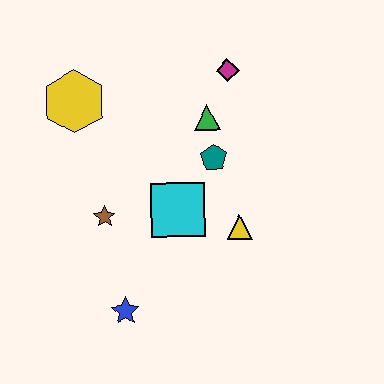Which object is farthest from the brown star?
The magenta diamond is farthest from the brown star.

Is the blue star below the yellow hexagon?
Yes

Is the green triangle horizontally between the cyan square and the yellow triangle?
Yes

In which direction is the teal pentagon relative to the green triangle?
The teal pentagon is below the green triangle.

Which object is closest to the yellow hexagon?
The brown star is closest to the yellow hexagon.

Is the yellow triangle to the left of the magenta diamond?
No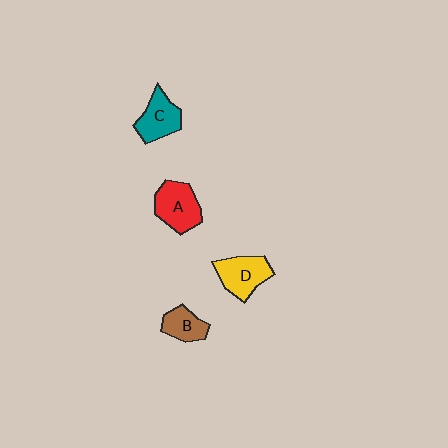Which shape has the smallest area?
Shape B (brown).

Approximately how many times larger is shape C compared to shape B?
Approximately 1.3 times.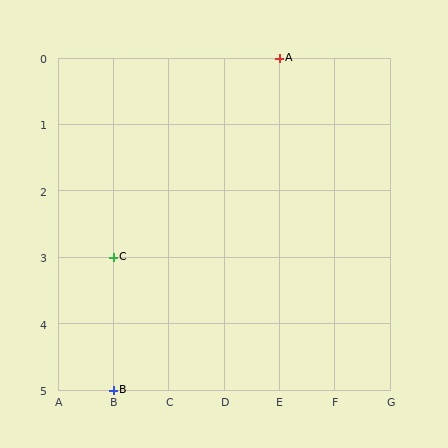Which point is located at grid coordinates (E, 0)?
Point A is at (E, 0).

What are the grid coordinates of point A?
Point A is at grid coordinates (E, 0).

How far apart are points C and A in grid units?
Points C and A are 3 columns and 3 rows apart (about 4.2 grid units diagonally).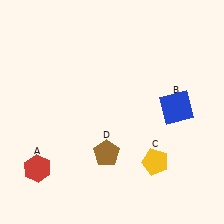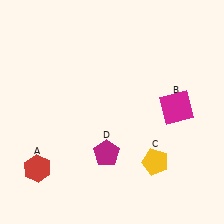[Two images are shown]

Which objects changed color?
B changed from blue to magenta. D changed from brown to magenta.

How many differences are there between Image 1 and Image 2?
There are 2 differences between the two images.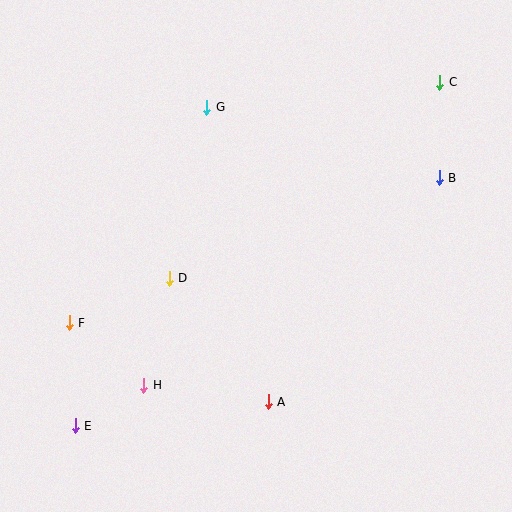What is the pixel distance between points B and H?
The distance between B and H is 361 pixels.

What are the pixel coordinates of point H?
Point H is at (144, 385).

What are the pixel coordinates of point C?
Point C is at (440, 82).